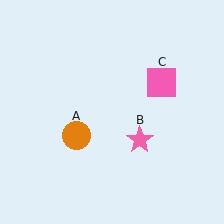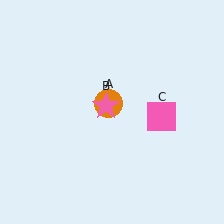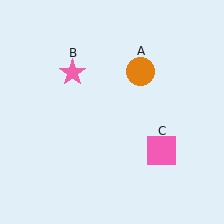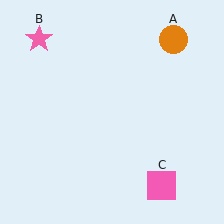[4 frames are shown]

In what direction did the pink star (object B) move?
The pink star (object B) moved up and to the left.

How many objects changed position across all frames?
3 objects changed position: orange circle (object A), pink star (object B), pink square (object C).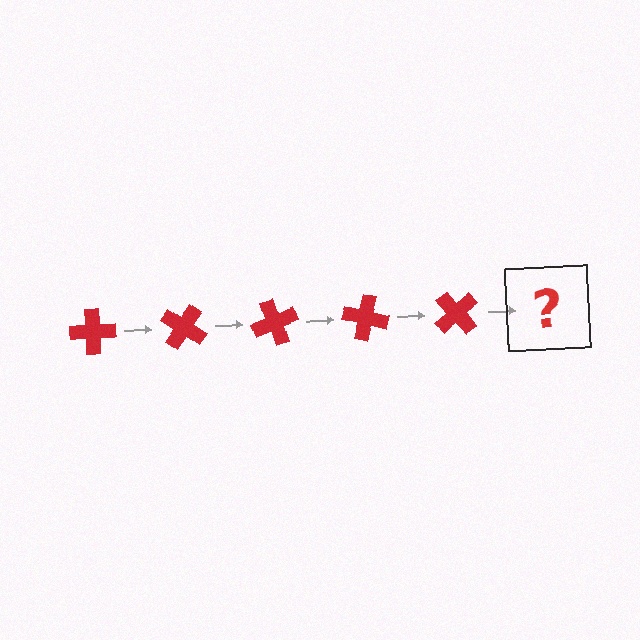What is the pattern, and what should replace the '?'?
The pattern is that the cross rotates 35 degrees each step. The '?' should be a red cross rotated 175 degrees.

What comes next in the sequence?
The next element should be a red cross rotated 175 degrees.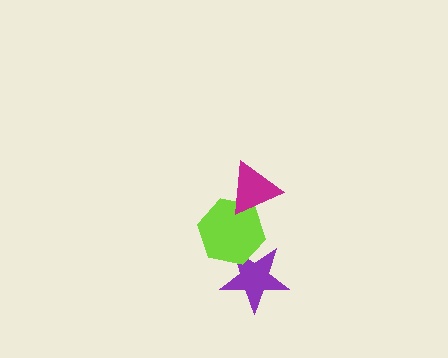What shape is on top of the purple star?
The lime hexagon is on top of the purple star.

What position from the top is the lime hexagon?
The lime hexagon is 2nd from the top.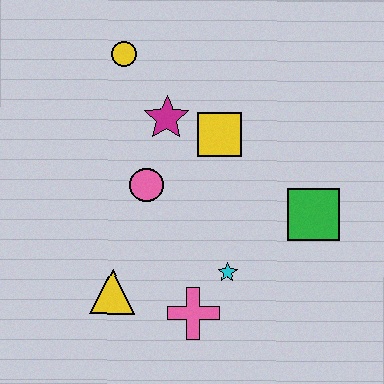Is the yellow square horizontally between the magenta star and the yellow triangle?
No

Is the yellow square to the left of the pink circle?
No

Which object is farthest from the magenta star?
The pink cross is farthest from the magenta star.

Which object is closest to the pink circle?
The magenta star is closest to the pink circle.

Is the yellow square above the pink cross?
Yes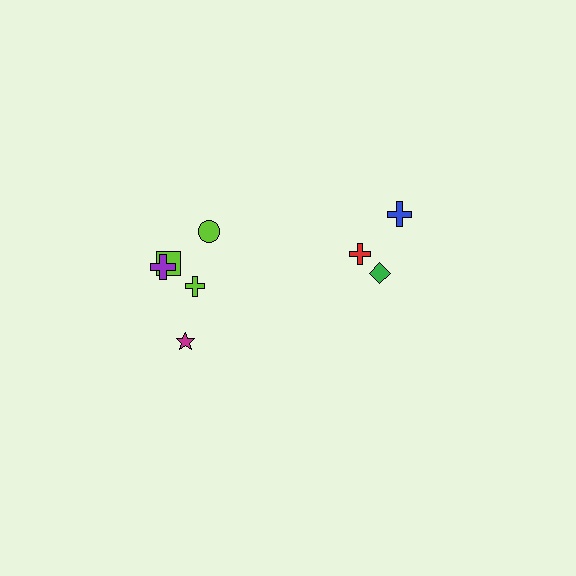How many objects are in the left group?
There are 5 objects.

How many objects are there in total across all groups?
There are 8 objects.